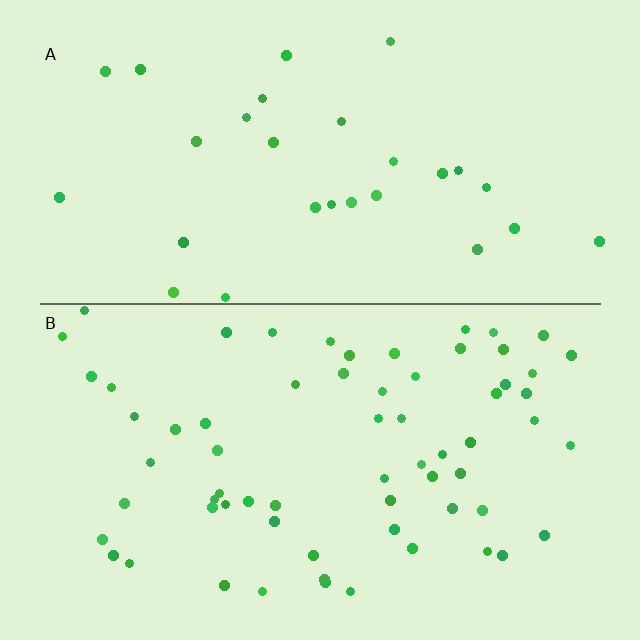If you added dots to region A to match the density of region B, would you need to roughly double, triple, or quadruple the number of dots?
Approximately double.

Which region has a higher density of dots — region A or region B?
B (the bottom).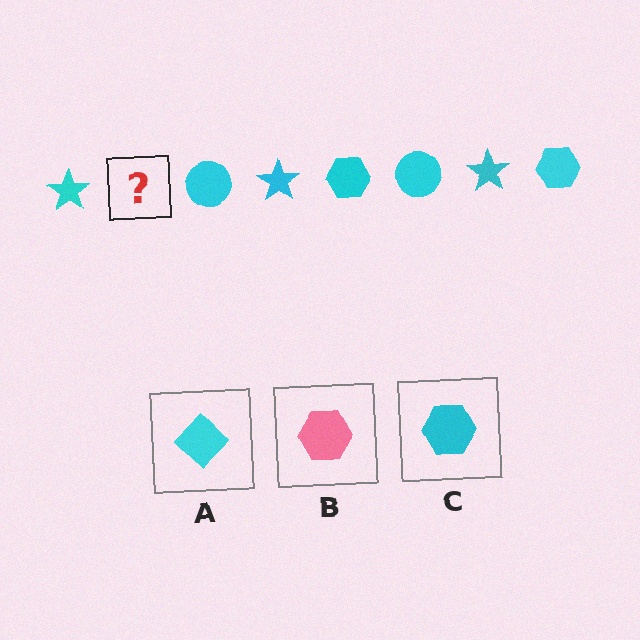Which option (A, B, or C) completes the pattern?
C.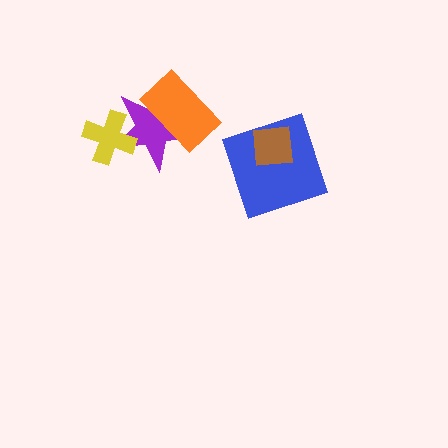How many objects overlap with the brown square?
1 object overlaps with the brown square.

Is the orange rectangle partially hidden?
No, no other shape covers it.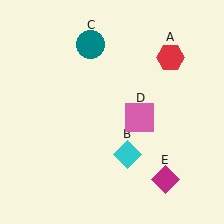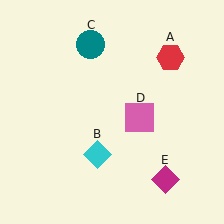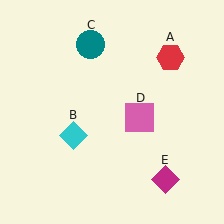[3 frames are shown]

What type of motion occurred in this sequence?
The cyan diamond (object B) rotated clockwise around the center of the scene.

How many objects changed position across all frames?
1 object changed position: cyan diamond (object B).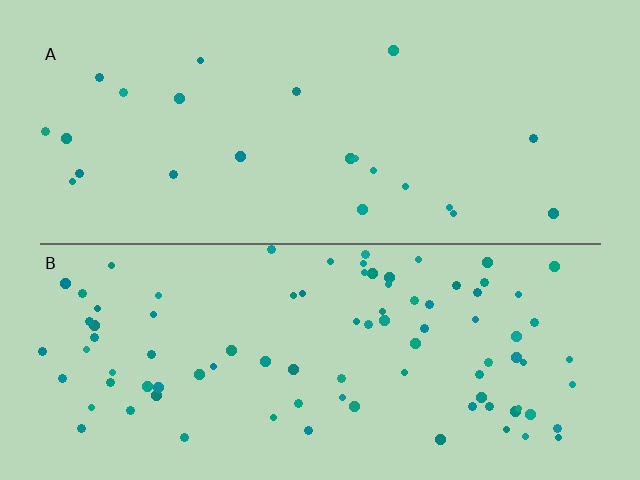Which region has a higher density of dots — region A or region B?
B (the bottom).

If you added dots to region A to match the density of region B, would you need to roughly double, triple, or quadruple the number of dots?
Approximately quadruple.